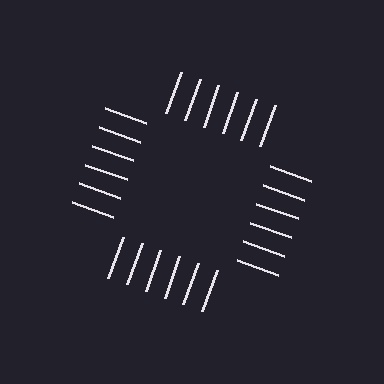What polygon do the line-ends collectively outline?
An illusory square — the line segments terminate on its edges but no continuous stroke is drawn.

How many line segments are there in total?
24 — 6 along each of the 4 edges.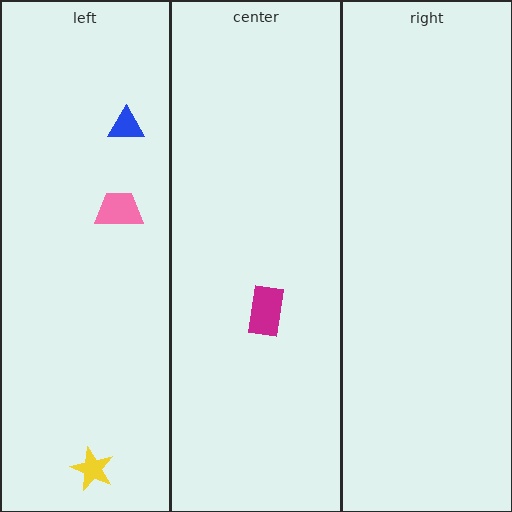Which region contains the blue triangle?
The left region.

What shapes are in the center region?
The magenta rectangle.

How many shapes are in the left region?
3.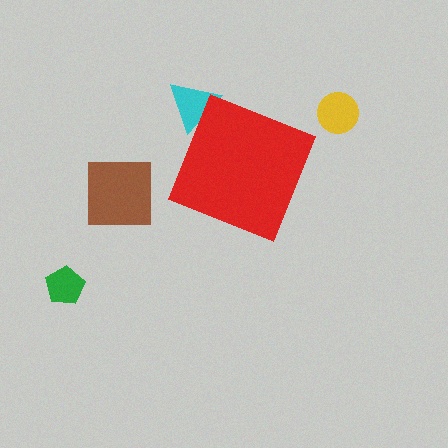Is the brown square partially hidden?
No, the brown square is fully visible.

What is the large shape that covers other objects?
A red diamond.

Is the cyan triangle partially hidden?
Yes, the cyan triangle is partially hidden behind the red diamond.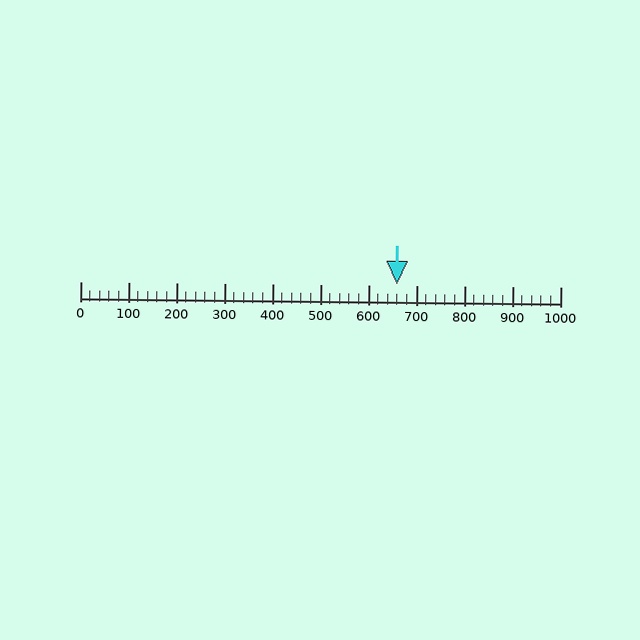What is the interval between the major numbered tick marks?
The major tick marks are spaced 100 units apart.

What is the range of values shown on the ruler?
The ruler shows values from 0 to 1000.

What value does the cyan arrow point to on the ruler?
The cyan arrow points to approximately 660.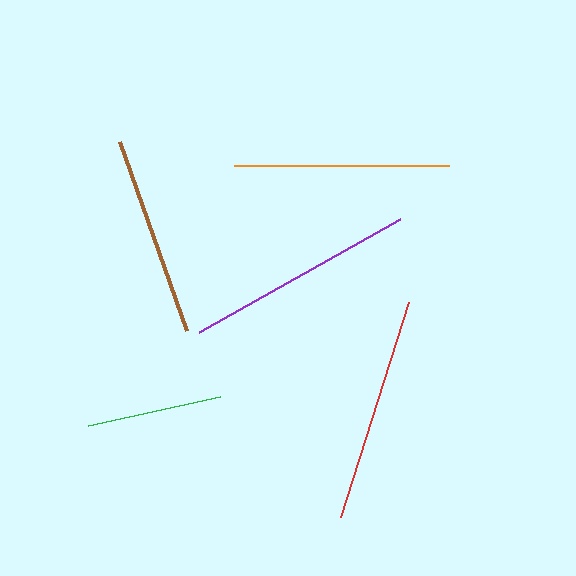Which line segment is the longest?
The purple line is the longest at approximately 231 pixels.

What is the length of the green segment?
The green segment is approximately 136 pixels long.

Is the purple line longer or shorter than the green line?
The purple line is longer than the green line.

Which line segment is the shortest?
The green line is the shortest at approximately 136 pixels.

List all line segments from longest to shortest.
From longest to shortest: purple, red, orange, brown, green.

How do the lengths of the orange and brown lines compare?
The orange and brown lines are approximately the same length.